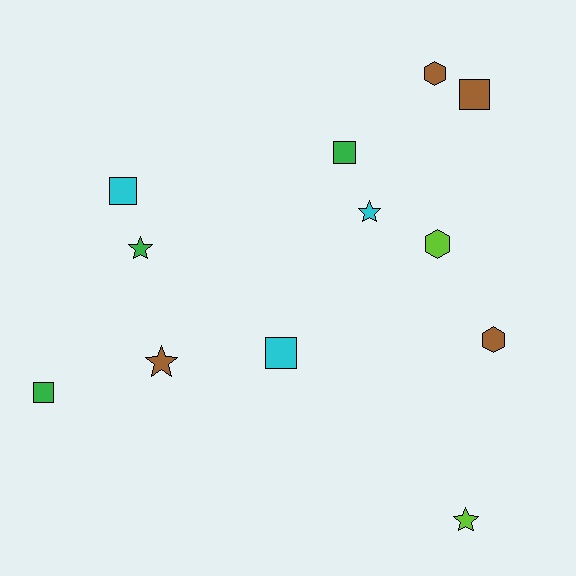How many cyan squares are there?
There are 2 cyan squares.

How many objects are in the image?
There are 12 objects.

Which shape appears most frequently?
Square, with 5 objects.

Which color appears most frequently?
Brown, with 4 objects.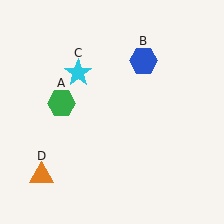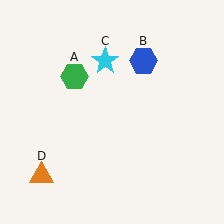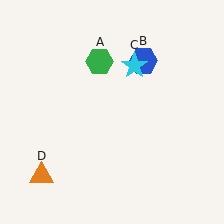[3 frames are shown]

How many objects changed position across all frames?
2 objects changed position: green hexagon (object A), cyan star (object C).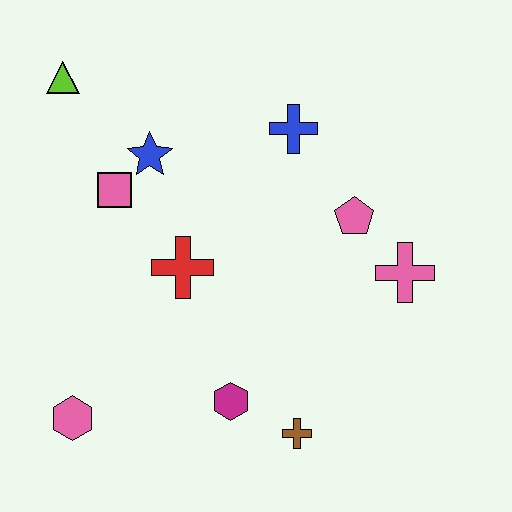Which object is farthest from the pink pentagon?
The pink hexagon is farthest from the pink pentagon.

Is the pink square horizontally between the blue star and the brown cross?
No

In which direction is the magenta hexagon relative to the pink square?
The magenta hexagon is below the pink square.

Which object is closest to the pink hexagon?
The magenta hexagon is closest to the pink hexagon.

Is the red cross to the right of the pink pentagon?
No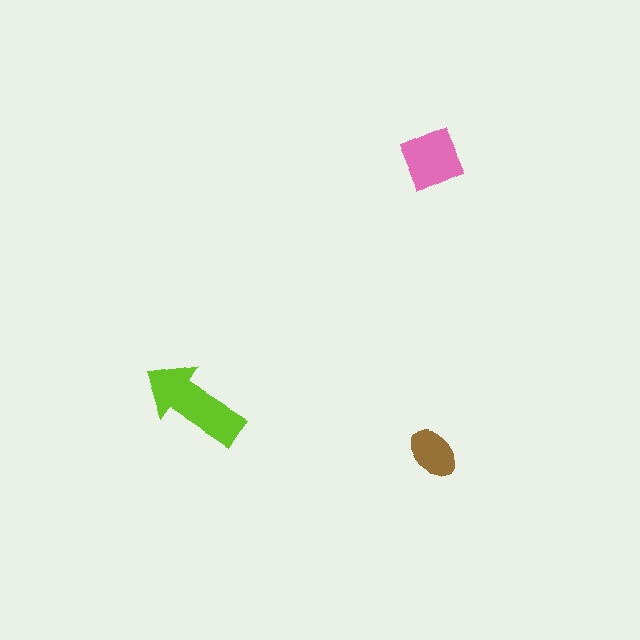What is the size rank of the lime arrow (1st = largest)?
1st.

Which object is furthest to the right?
The brown ellipse is rightmost.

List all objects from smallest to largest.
The brown ellipse, the pink square, the lime arrow.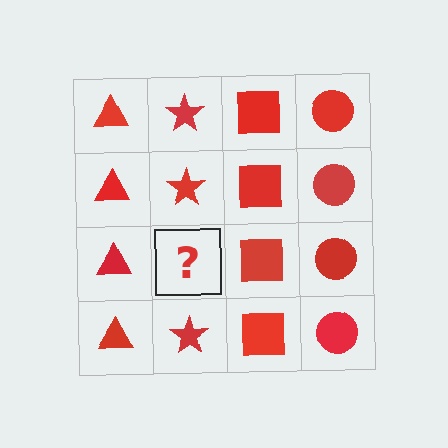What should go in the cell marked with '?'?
The missing cell should contain a red star.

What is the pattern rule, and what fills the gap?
The rule is that each column has a consistent shape. The gap should be filled with a red star.